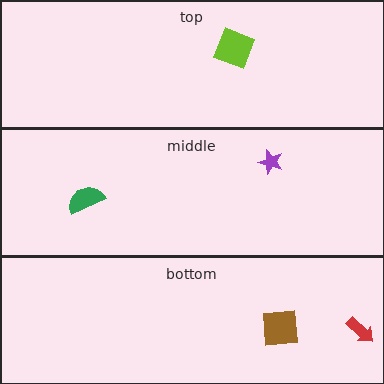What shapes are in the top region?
The lime diamond.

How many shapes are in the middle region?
2.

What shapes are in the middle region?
The green semicircle, the purple star.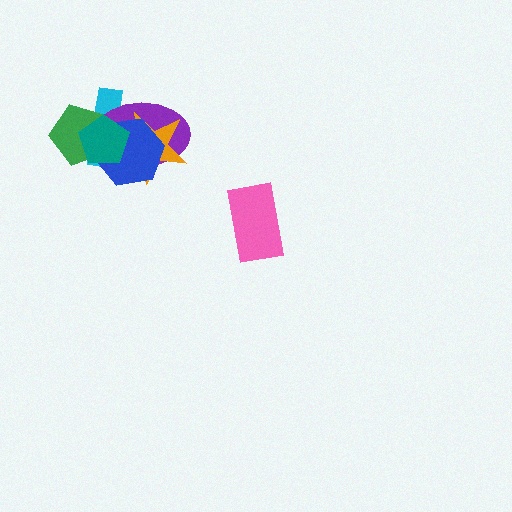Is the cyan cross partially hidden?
Yes, it is partially covered by another shape.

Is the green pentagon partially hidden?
Yes, it is partially covered by another shape.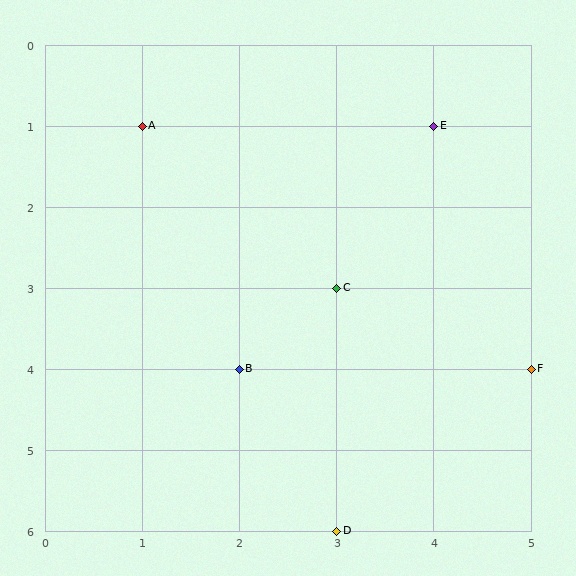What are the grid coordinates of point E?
Point E is at grid coordinates (4, 1).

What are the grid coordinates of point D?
Point D is at grid coordinates (3, 6).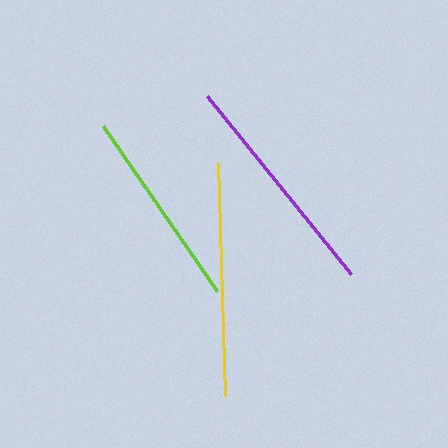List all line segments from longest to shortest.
From longest to shortest: yellow, purple, lime.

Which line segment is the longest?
The yellow line is the longest at approximately 233 pixels.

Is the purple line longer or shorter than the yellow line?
The yellow line is longer than the purple line.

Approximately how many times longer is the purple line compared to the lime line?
The purple line is approximately 1.1 times the length of the lime line.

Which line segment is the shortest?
The lime line is the shortest at approximately 200 pixels.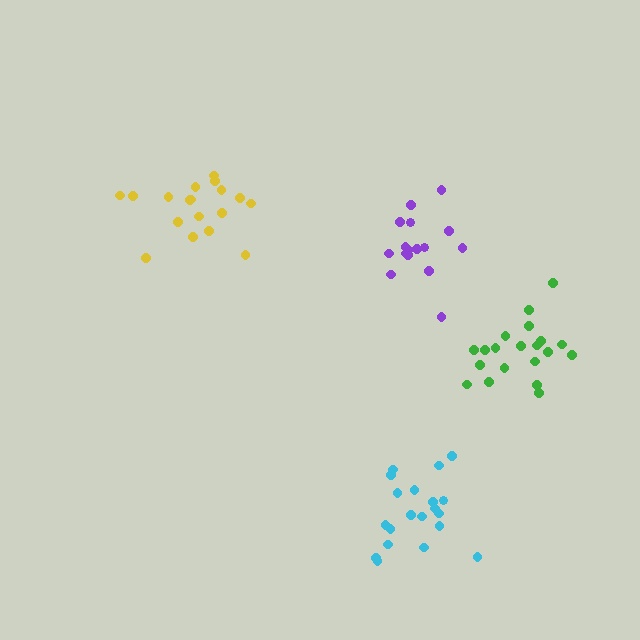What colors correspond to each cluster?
The clusters are colored: cyan, yellow, green, purple.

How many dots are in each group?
Group 1: 20 dots, Group 2: 18 dots, Group 3: 20 dots, Group 4: 16 dots (74 total).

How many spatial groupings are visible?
There are 4 spatial groupings.